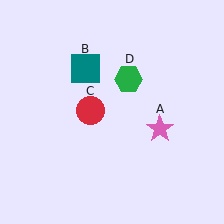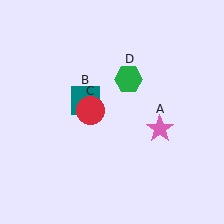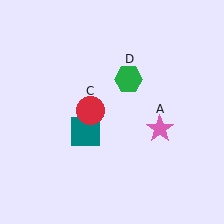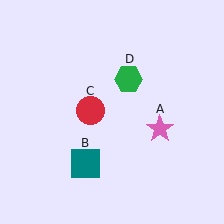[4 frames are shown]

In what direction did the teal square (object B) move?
The teal square (object B) moved down.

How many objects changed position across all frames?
1 object changed position: teal square (object B).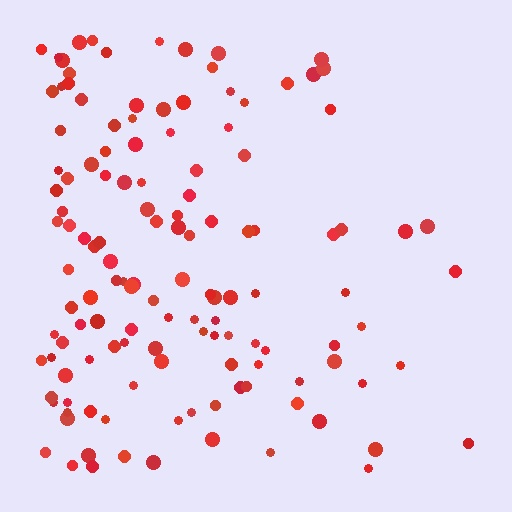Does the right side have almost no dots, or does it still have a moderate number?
Still a moderate number, just noticeably fewer than the left.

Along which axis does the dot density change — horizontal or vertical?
Horizontal.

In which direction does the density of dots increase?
From right to left, with the left side densest.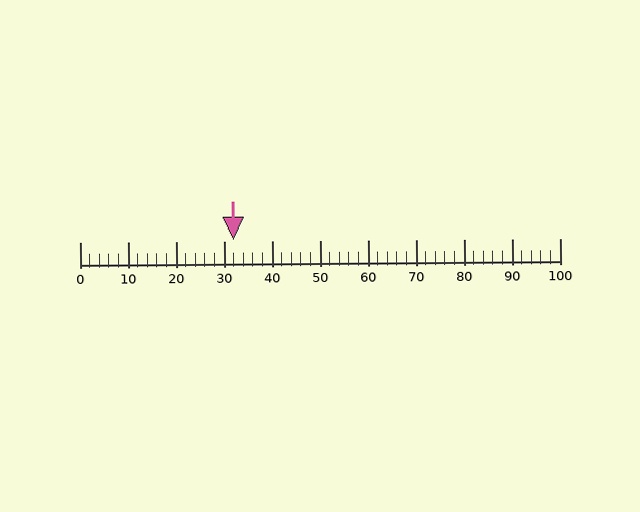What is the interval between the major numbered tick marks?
The major tick marks are spaced 10 units apart.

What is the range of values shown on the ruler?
The ruler shows values from 0 to 100.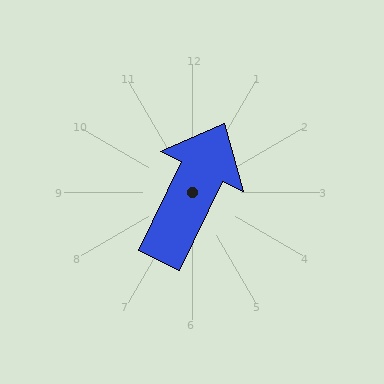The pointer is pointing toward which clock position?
Roughly 1 o'clock.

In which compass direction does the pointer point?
Northeast.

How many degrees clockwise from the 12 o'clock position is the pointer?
Approximately 26 degrees.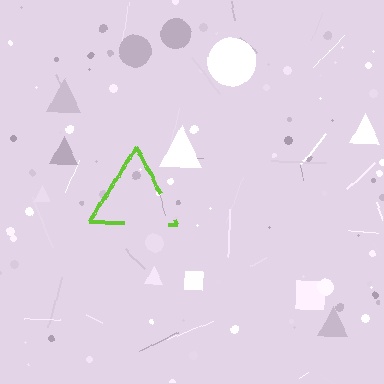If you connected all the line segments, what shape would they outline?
They would outline a triangle.